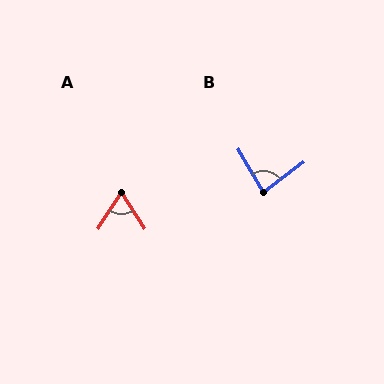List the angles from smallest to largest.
A (66°), B (83°).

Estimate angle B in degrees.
Approximately 83 degrees.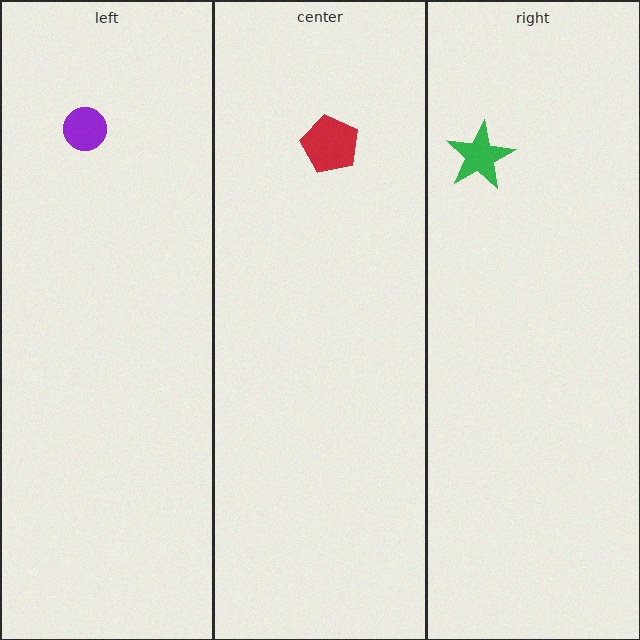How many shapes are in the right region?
1.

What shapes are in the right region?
The green star.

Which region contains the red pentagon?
The center region.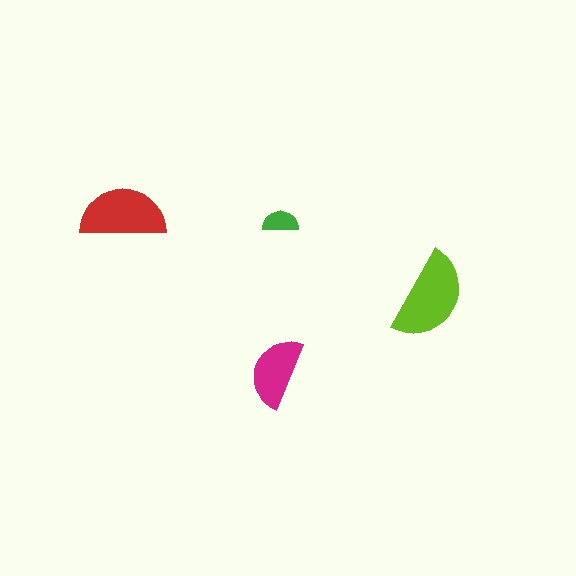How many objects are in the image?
There are 4 objects in the image.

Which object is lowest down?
The magenta semicircle is bottommost.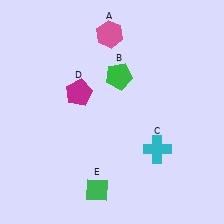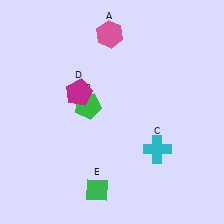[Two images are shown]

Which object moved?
The green pentagon (B) moved left.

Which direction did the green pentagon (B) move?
The green pentagon (B) moved left.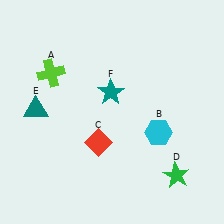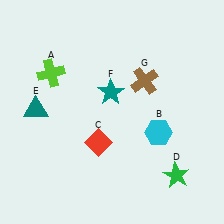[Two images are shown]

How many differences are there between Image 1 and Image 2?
There is 1 difference between the two images.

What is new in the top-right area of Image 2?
A brown cross (G) was added in the top-right area of Image 2.